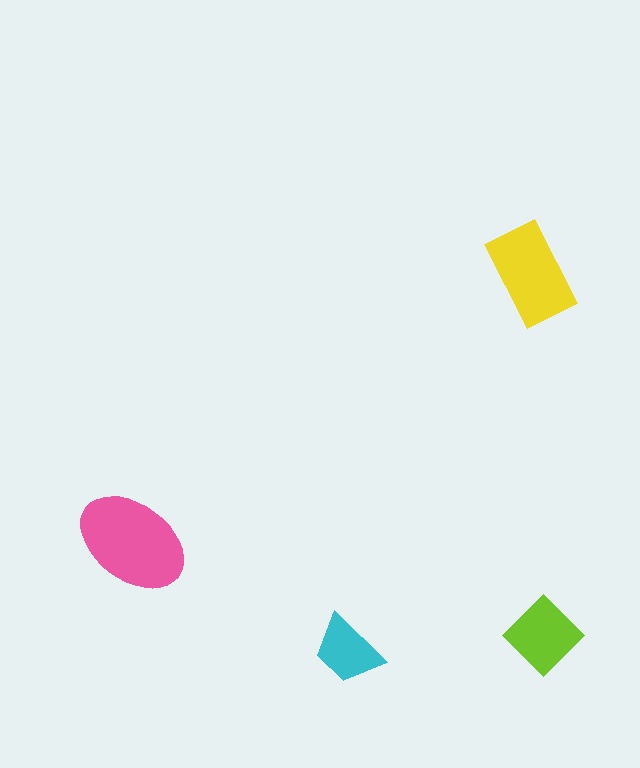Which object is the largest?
The pink ellipse.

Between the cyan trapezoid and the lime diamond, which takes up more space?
The lime diamond.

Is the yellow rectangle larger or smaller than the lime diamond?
Larger.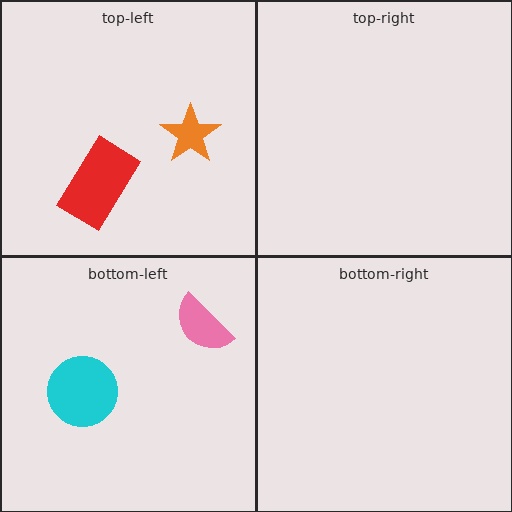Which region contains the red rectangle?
The top-left region.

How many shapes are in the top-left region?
2.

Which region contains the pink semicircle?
The bottom-left region.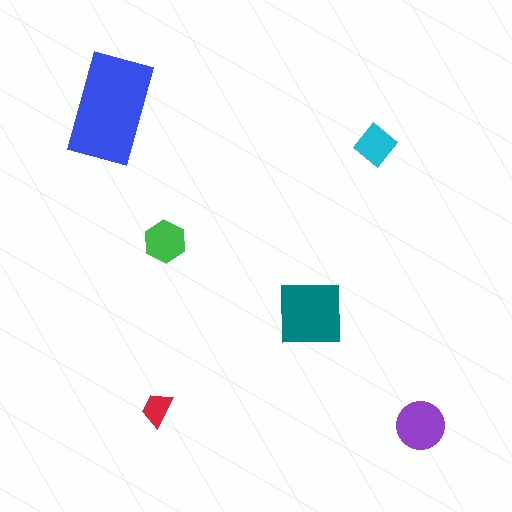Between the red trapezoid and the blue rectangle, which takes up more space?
The blue rectangle.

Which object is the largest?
The blue rectangle.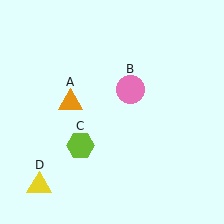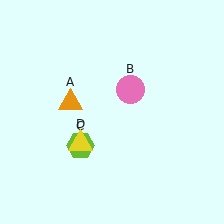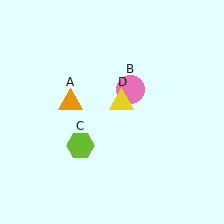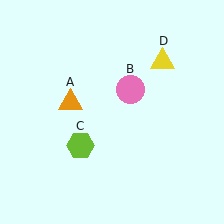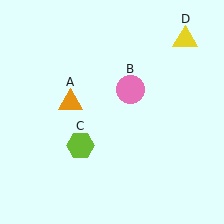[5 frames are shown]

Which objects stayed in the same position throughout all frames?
Orange triangle (object A) and pink circle (object B) and lime hexagon (object C) remained stationary.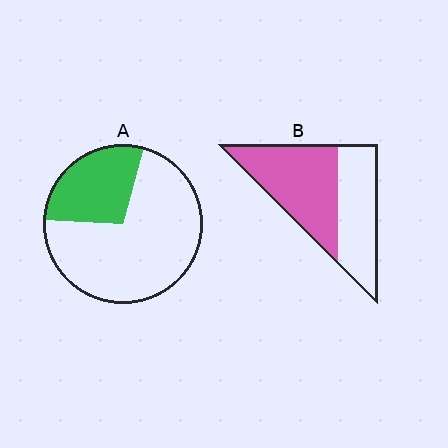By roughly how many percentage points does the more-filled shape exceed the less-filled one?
By roughly 30 percentage points (B over A).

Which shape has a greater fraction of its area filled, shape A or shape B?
Shape B.